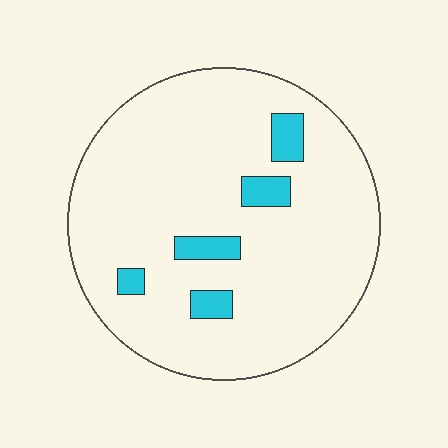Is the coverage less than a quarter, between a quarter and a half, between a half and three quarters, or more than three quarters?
Less than a quarter.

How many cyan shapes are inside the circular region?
5.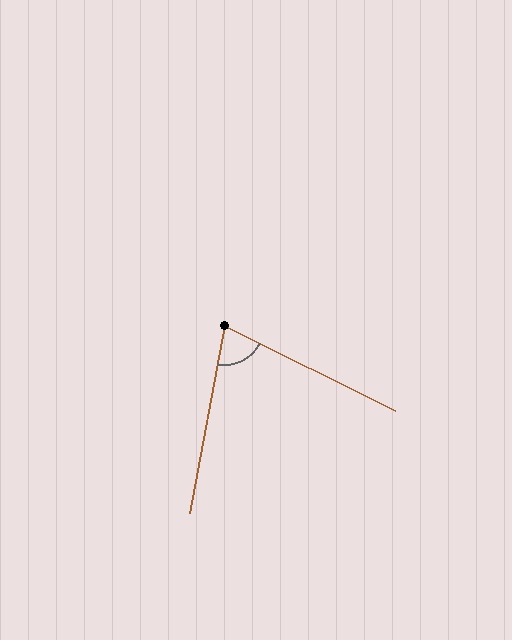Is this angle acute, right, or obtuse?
It is acute.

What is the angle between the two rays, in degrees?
Approximately 74 degrees.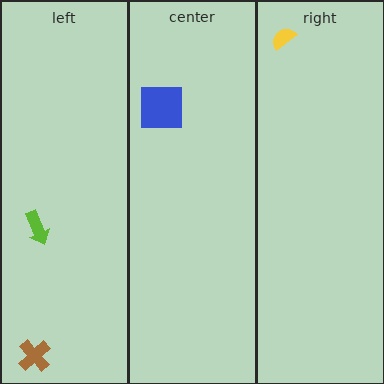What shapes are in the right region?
The yellow semicircle.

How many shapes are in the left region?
2.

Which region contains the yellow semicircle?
The right region.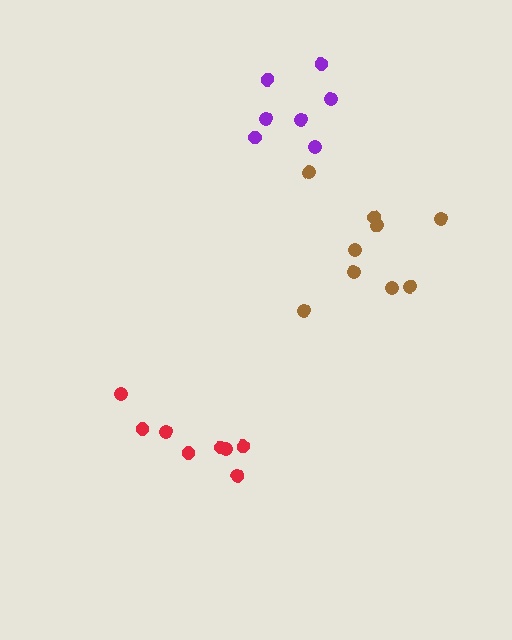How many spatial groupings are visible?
There are 3 spatial groupings.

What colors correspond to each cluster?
The clusters are colored: brown, purple, red.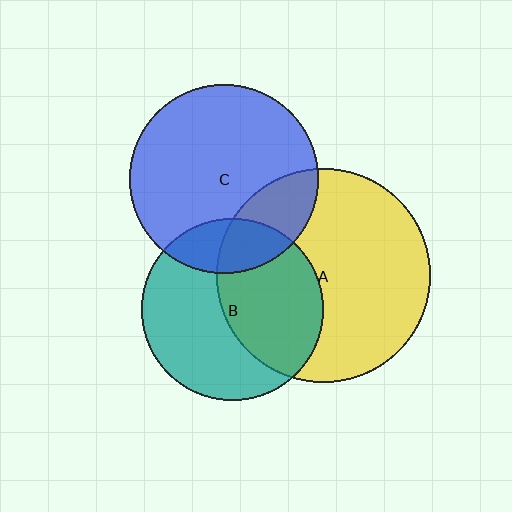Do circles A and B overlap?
Yes.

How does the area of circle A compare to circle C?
Approximately 1.3 times.